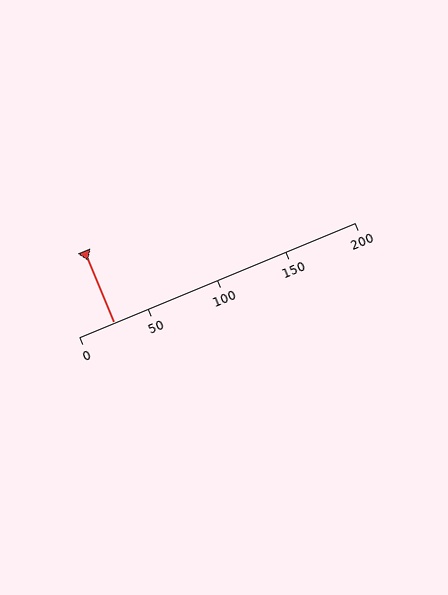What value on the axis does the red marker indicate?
The marker indicates approximately 25.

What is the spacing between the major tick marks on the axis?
The major ticks are spaced 50 apart.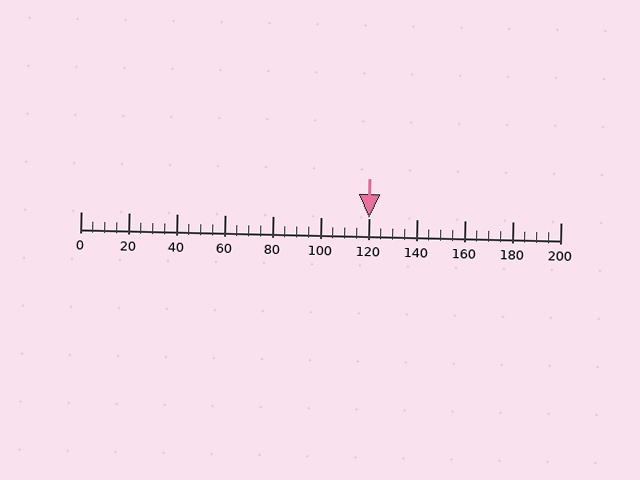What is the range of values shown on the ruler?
The ruler shows values from 0 to 200.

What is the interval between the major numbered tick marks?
The major tick marks are spaced 20 units apart.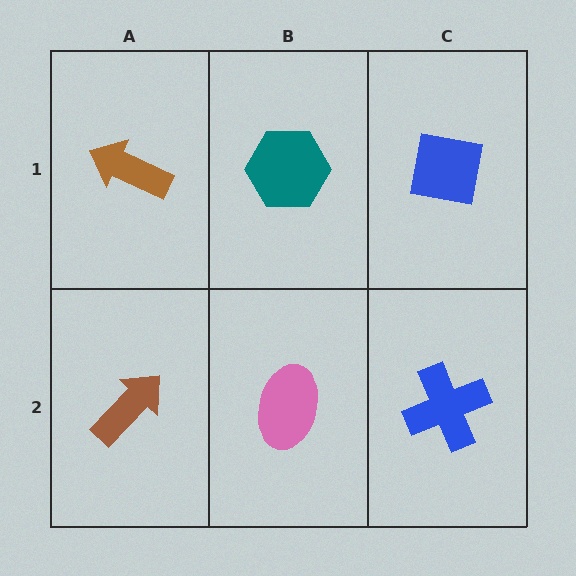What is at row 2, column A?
A brown arrow.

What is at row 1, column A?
A brown arrow.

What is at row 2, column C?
A blue cross.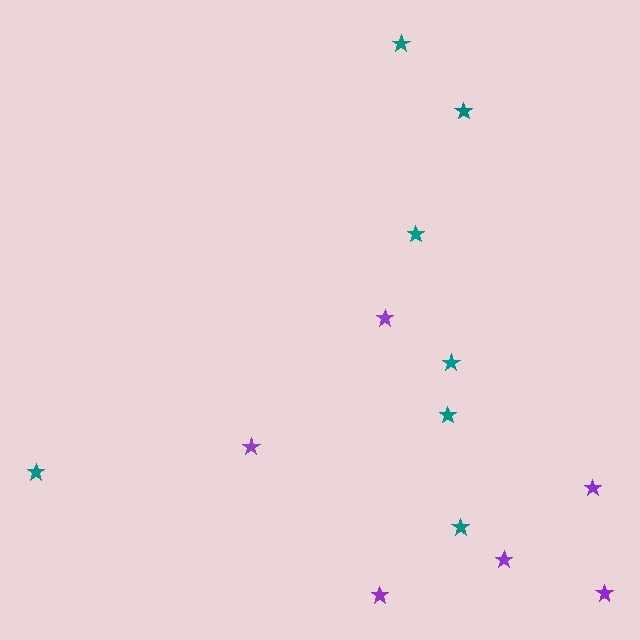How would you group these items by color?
There are 2 groups: one group of teal stars (7) and one group of purple stars (6).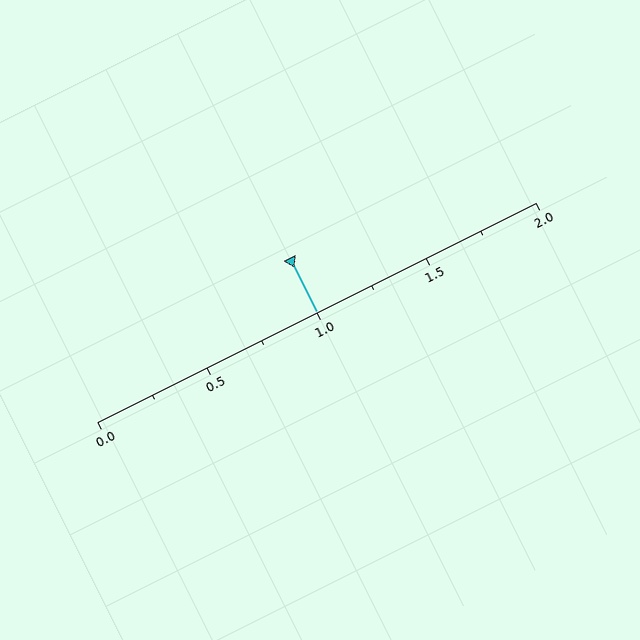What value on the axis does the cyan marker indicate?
The marker indicates approximately 1.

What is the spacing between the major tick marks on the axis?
The major ticks are spaced 0.5 apart.